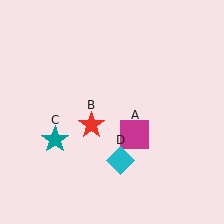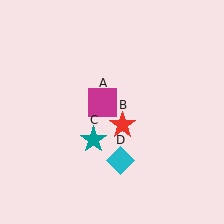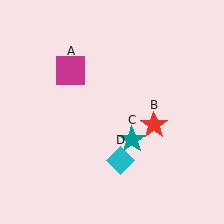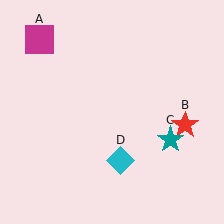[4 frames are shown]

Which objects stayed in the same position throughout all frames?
Cyan diamond (object D) remained stationary.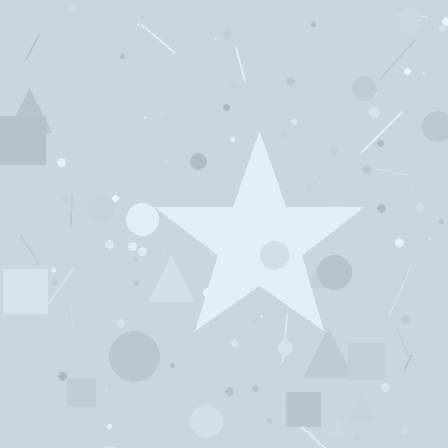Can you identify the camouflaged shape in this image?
The camouflaged shape is a star.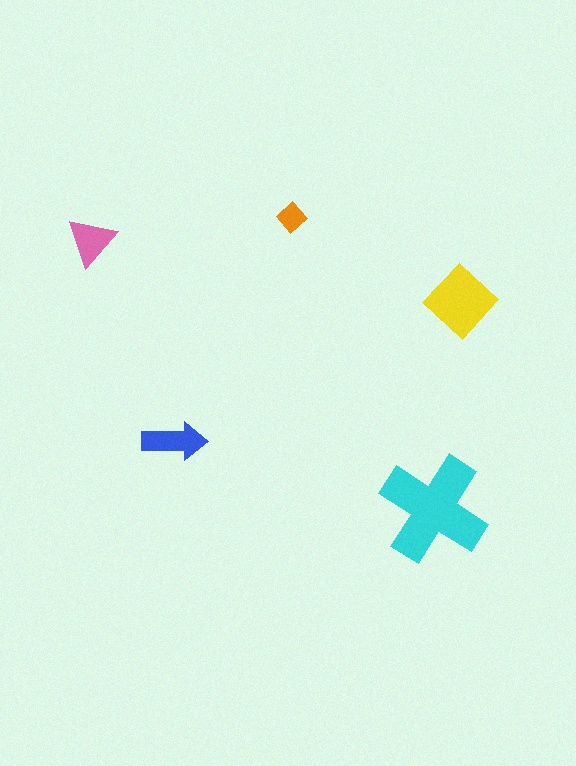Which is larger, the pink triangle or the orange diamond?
The pink triangle.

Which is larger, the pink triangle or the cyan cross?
The cyan cross.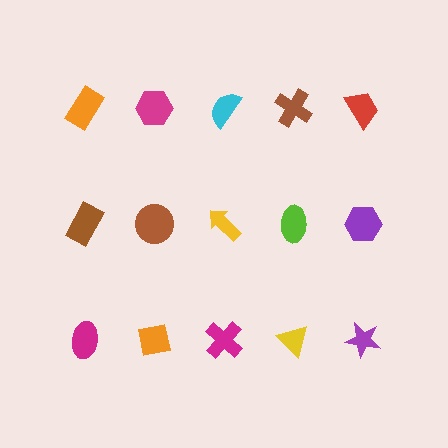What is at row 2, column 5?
A purple hexagon.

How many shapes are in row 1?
5 shapes.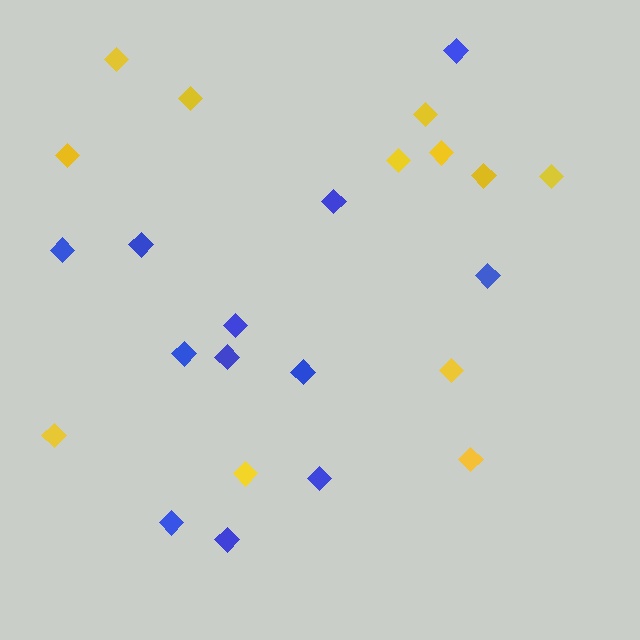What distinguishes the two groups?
There are 2 groups: one group of yellow diamonds (12) and one group of blue diamonds (12).